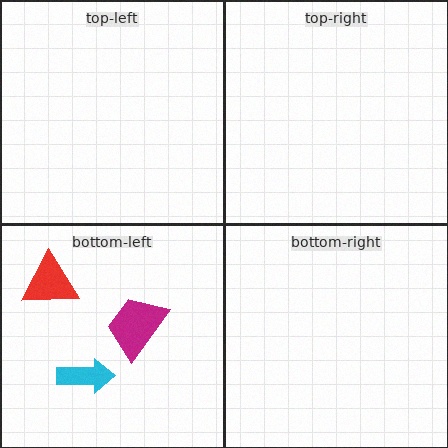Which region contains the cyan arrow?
The bottom-left region.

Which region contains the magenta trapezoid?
The bottom-left region.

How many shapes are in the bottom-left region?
3.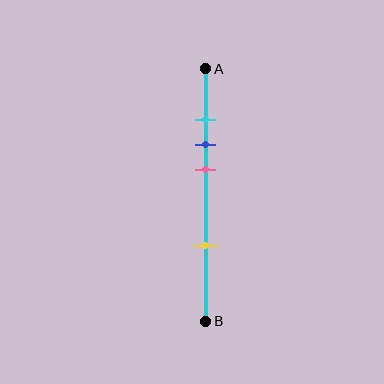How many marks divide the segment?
There are 4 marks dividing the segment.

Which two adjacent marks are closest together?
The cyan and blue marks are the closest adjacent pair.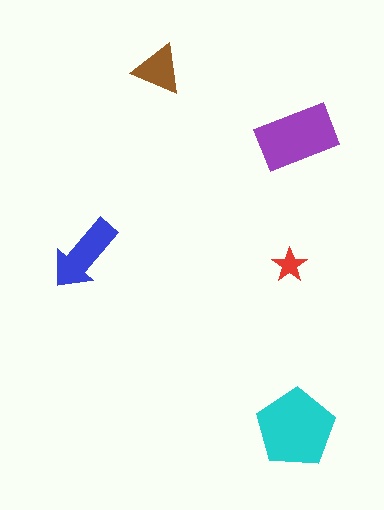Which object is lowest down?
The cyan pentagon is bottommost.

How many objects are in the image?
There are 5 objects in the image.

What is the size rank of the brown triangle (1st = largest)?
4th.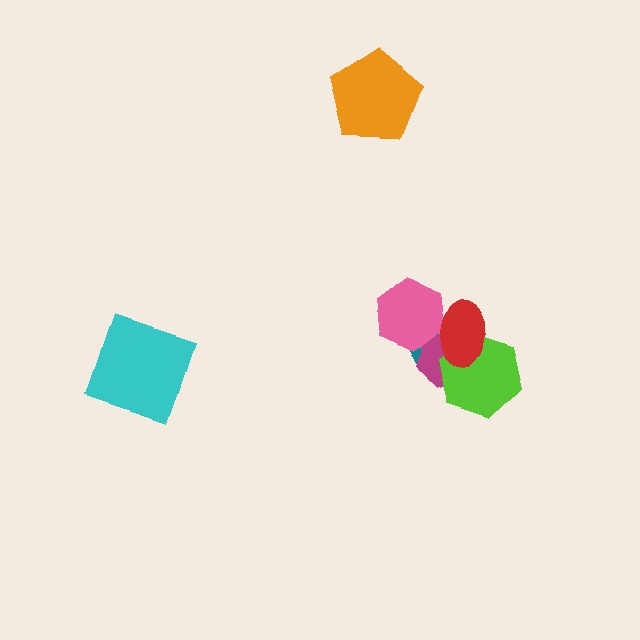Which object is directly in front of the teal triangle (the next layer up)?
The magenta hexagon is directly in front of the teal triangle.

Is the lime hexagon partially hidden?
Yes, it is partially covered by another shape.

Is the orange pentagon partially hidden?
No, no other shape covers it.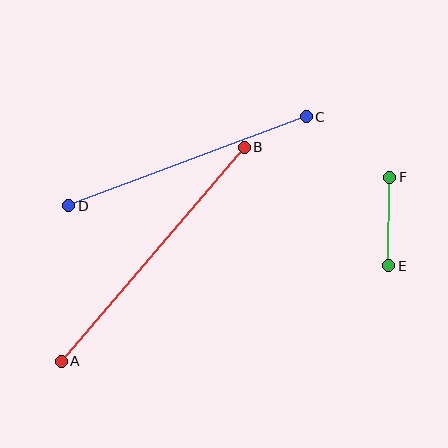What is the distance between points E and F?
The distance is approximately 88 pixels.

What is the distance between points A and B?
The distance is approximately 281 pixels.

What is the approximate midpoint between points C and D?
The midpoint is at approximately (188, 161) pixels.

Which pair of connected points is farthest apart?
Points A and B are farthest apart.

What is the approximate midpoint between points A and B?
The midpoint is at approximately (153, 255) pixels.